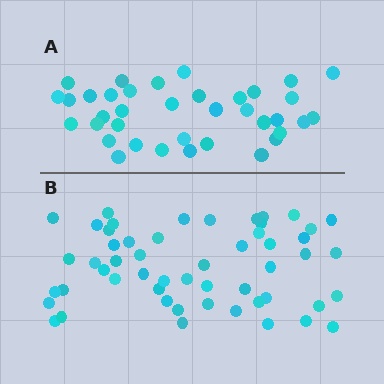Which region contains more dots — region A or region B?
Region B (the bottom region) has more dots.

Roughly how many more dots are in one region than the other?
Region B has approximately 15 more dots than region A.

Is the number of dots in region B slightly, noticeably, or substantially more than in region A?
Region B has noticeably more, but not dramatically so. The ratio is roughly 1.4 to 1.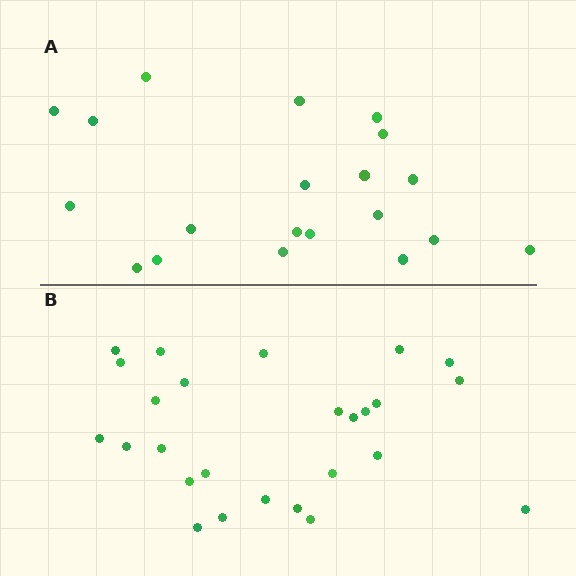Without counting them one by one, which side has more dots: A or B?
Region B (the bottom region) has more dots.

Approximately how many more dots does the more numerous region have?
Region B has about 6 more dots than region A.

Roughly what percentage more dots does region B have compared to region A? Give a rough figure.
About 30% more.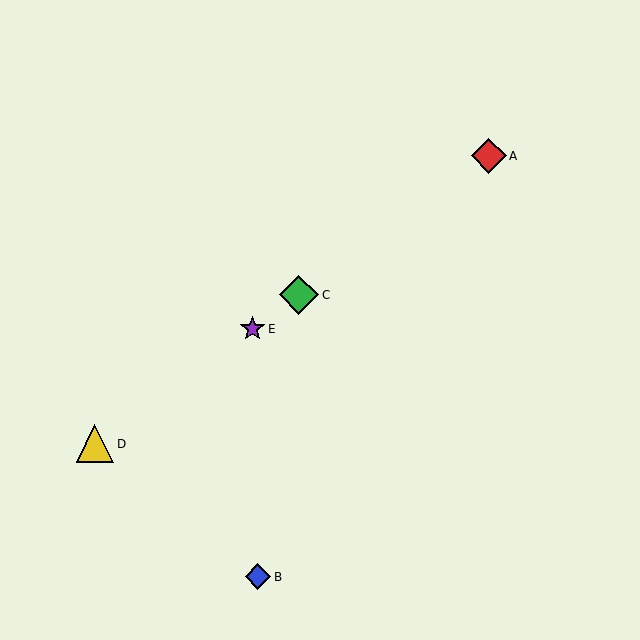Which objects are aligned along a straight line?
Objects A, C, D, E are aligned along a straight line.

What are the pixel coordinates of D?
Object D is at (95, 444).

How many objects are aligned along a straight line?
4 objects (A, C, D, E) are aligned along a straight line.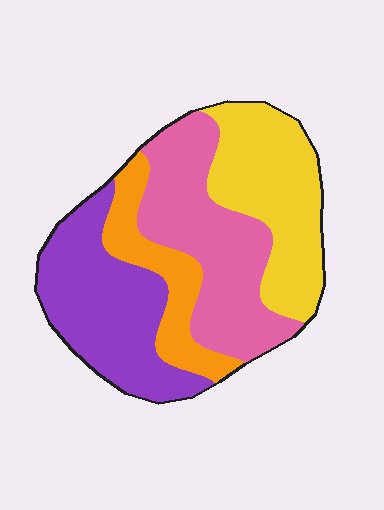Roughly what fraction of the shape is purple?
Purple covers about 30% of the shape.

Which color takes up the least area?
Orange, at roughly 15%.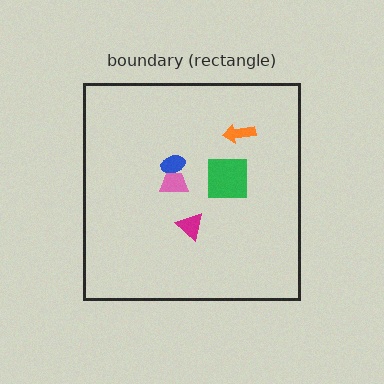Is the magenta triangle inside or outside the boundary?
Inside.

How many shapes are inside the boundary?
5 inside, 0 outside.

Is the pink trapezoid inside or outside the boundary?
Inside.